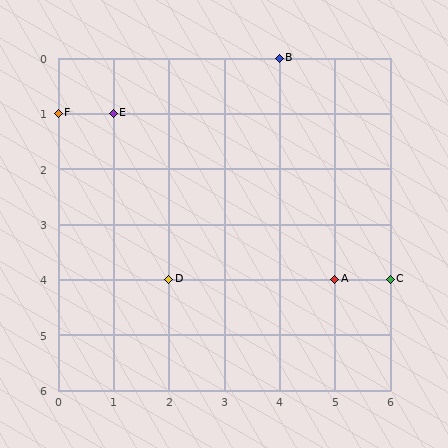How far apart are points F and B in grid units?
Points F and B are 4 columns and 1 row apart (about 4.1 grid units diagonally).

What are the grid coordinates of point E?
Point E is at grid coordinates (1, 1).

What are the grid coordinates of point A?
Point A is at grid coordinates (5, 4).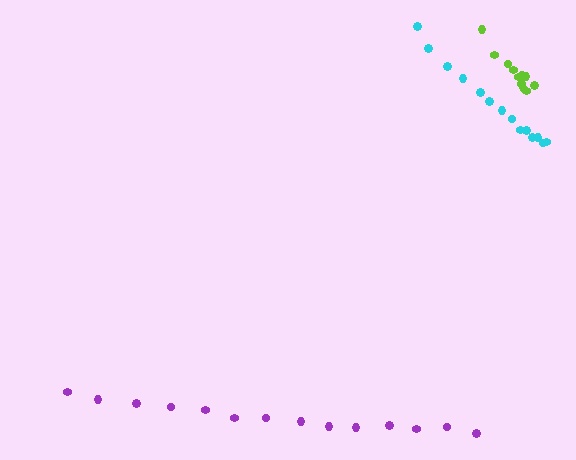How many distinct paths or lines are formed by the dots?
There are 3 distinct paths.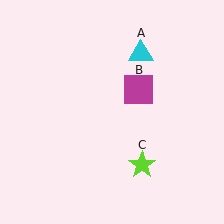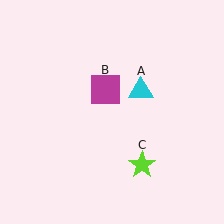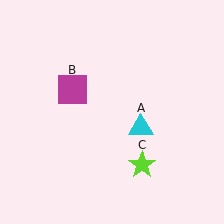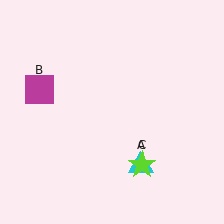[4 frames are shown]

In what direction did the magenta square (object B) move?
The magenta square (object B) moved left.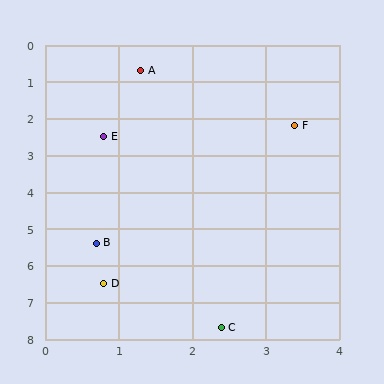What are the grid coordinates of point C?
Point C is at approximately (2.4, 7.7).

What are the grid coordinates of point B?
Point B is at approximately (0.7, 5.4).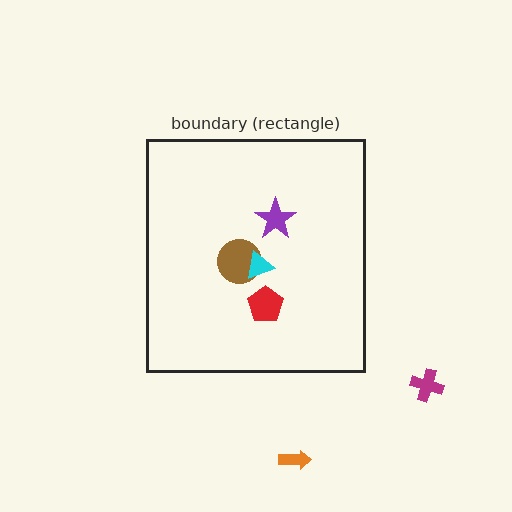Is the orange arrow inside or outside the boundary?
Outside.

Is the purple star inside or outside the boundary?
Inside.